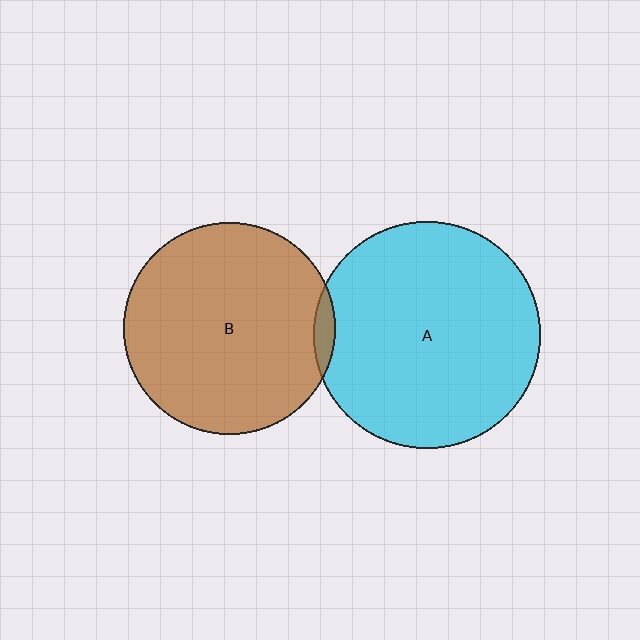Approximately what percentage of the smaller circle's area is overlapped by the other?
Approximately 5%.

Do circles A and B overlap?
Yes.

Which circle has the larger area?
Circle A (cyan).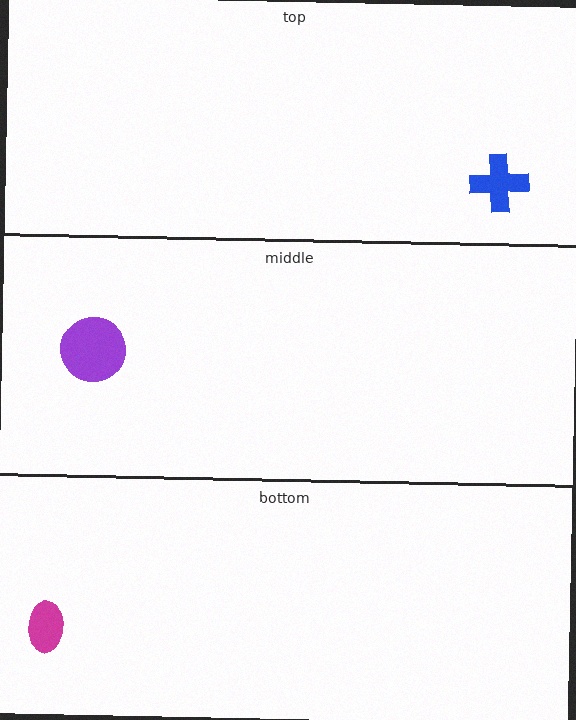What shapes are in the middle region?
The purple circle.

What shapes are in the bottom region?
The magenta ellipse.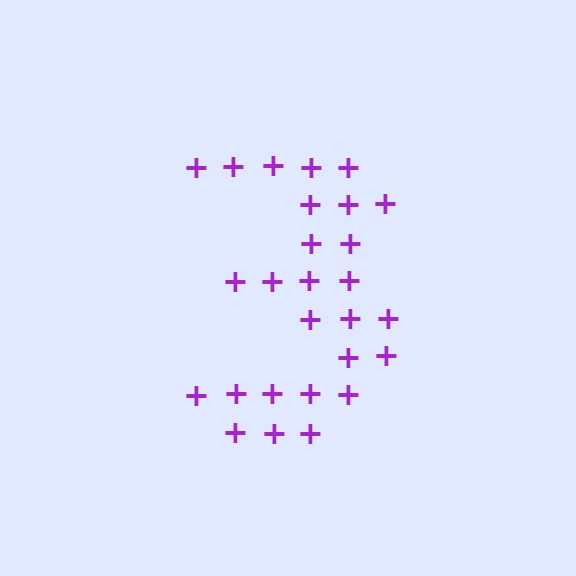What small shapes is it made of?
It is made of small plus signs.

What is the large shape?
The large shape is the digit 3.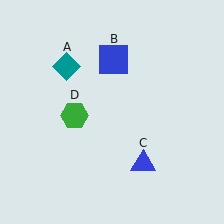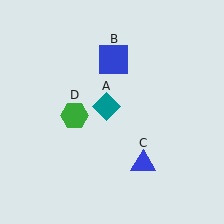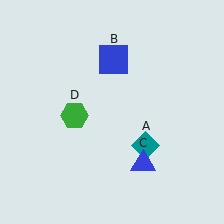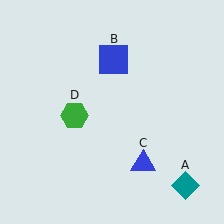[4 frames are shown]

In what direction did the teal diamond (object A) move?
The teal diamond (object A) moved down and to the right.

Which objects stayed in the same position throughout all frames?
Blue square (object B) and blue triangle (object C) and green hexagon (object D) remained stationary.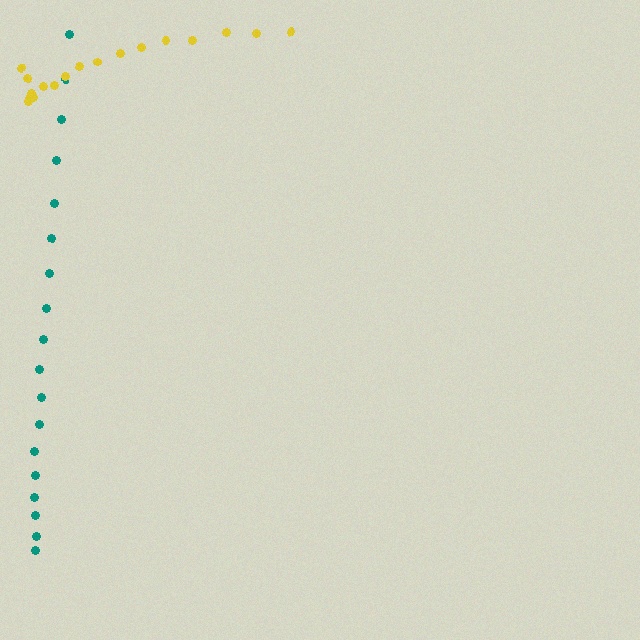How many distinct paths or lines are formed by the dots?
There are 2 distinct paths.